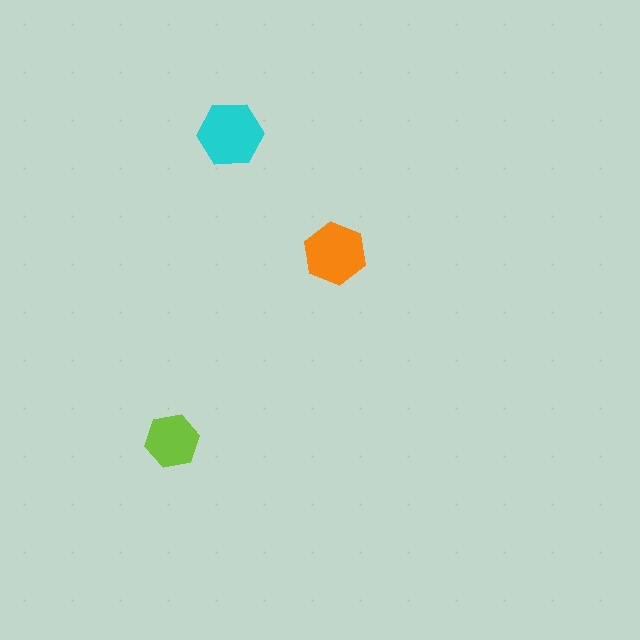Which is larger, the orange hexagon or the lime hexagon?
The orange one.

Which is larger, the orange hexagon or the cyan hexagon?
The cyan one.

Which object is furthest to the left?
The lime hexagon is leftmost.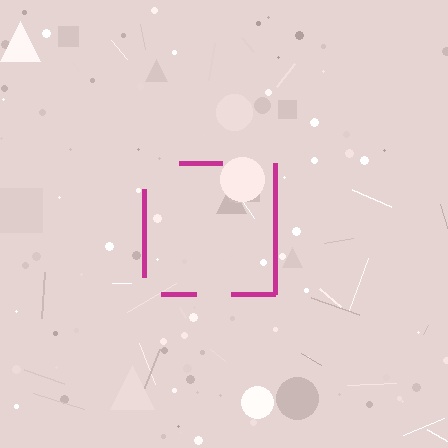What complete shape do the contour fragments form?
The contour fragments form a square.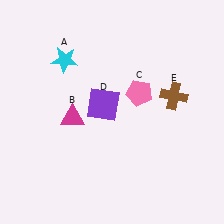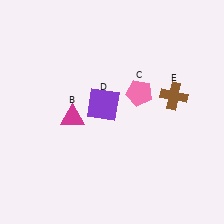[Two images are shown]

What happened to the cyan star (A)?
The cyan star (A) was removed in Image 2. It was in the top-left area of Image 1.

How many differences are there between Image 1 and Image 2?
There is 1 difference between the two images.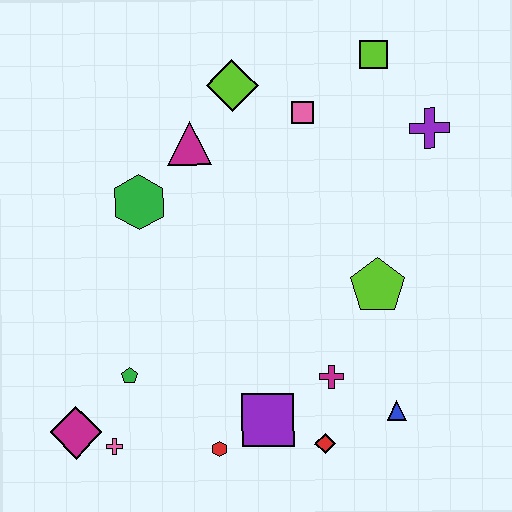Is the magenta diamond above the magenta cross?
No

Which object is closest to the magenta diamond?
The pink cross is closest to the magenta diamond.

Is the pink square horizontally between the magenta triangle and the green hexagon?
No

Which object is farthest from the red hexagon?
The lime square is farthest from the red hexagon.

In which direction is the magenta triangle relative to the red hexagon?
The magenta triangle is above the red hexagon.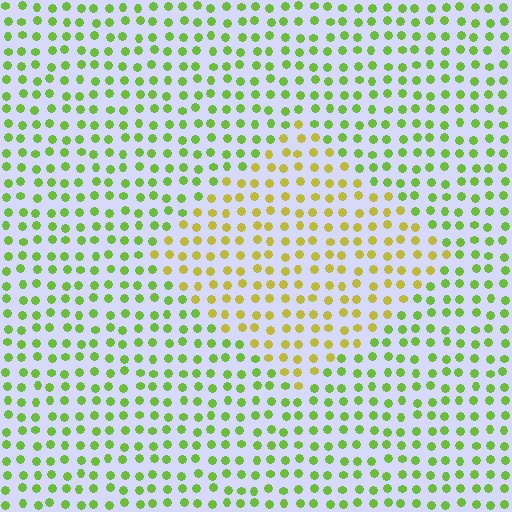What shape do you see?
I see a diamond.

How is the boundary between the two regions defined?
The boundary is defined purely by a slight shift in hue (about 39 degrees). Spacing, size, and orientation are identical on both sides.